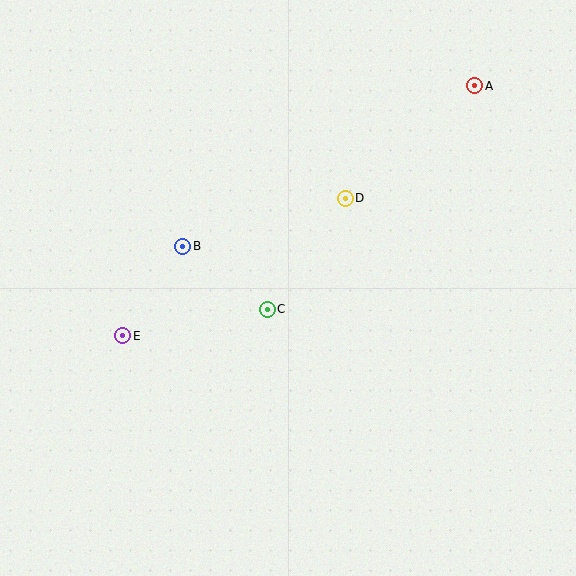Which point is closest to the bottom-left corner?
Point E is closest to the bottom-left corner.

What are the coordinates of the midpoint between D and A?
The midpoint between D and A is at (410, 142).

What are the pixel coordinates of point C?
Point C is at (267, 309).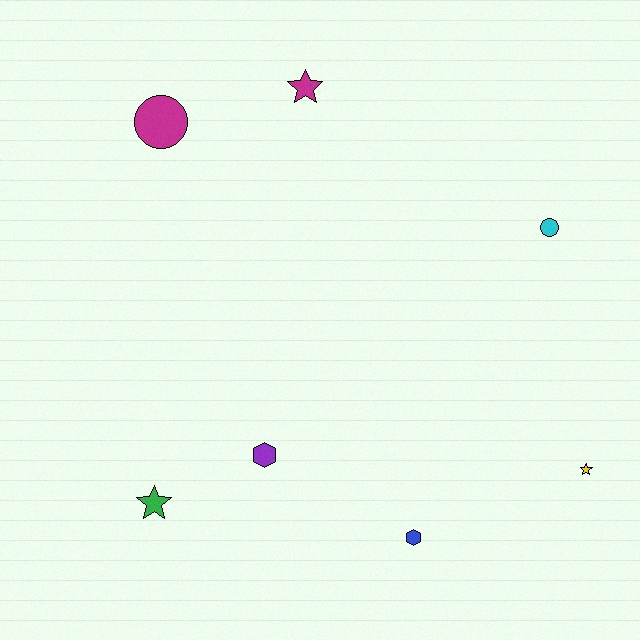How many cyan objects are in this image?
There is 1 cyan object.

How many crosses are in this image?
There are no crosses.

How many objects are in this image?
There are 7 objects.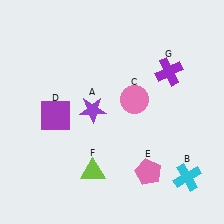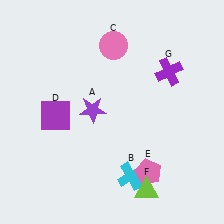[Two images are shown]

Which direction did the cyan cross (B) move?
The cyan cross (B) moved left.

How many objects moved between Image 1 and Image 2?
3 objects moved between the two images.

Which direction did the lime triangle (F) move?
The lime triangle (F) moved right.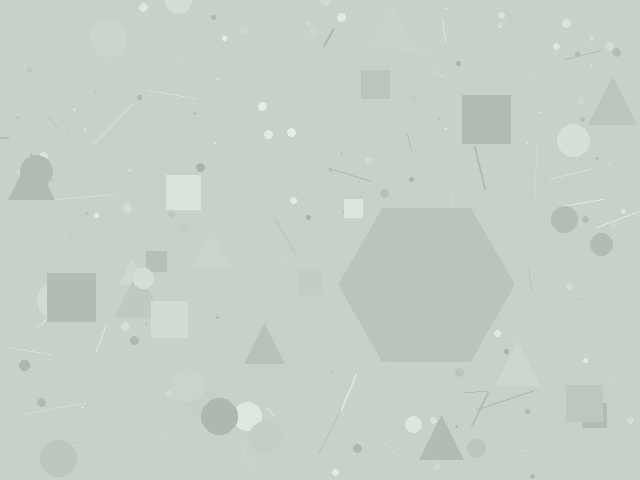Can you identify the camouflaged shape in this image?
The camouflaged shape is a hexagon.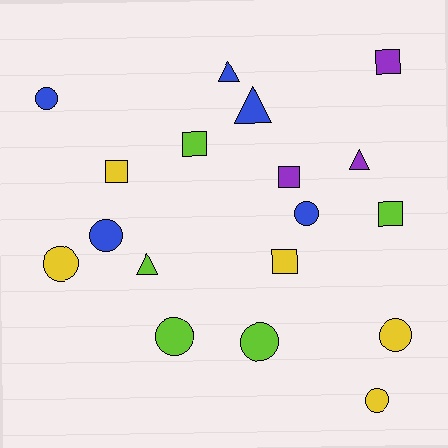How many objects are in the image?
There are 18 objects.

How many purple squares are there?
There are 2 purple squares.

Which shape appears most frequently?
Circle, with 8 objects.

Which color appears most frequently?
Lime, with 5 objects.